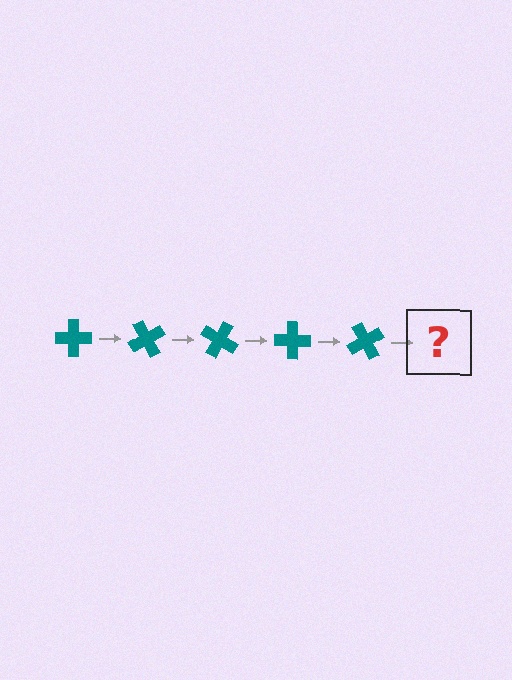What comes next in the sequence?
The next element should be a teal cross rotated 300 degrees.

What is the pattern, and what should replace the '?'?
The pattern is that the cross rotates 60 degrees each step. The '?' should be a teal cross rotated 300 degrees.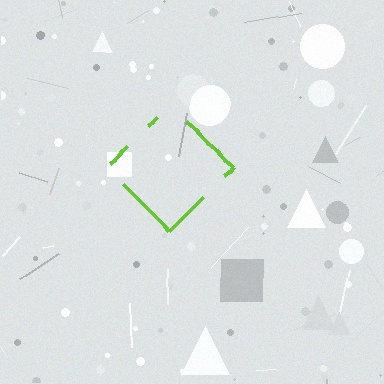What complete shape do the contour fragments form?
The contour fragments form a diamond.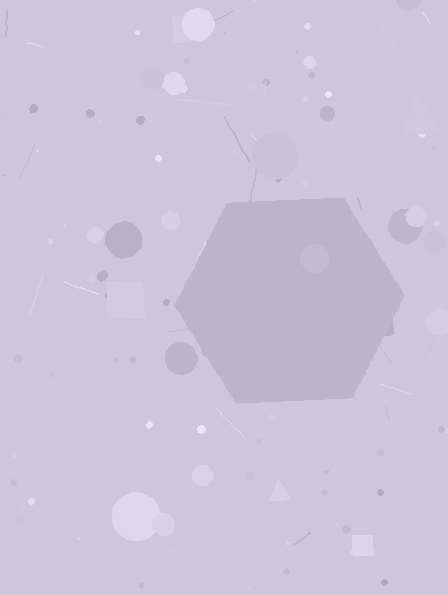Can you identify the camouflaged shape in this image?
The camouflaged shape is a hexagon.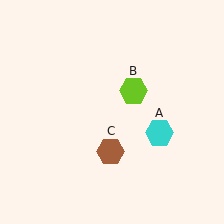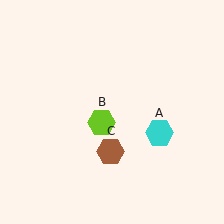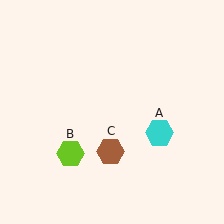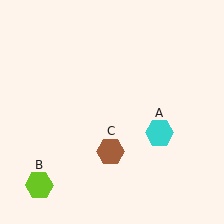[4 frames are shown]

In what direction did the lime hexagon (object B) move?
The lime hexagon (object B) moved down and to the left.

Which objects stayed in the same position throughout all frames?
Cyan hexagon (object A) and brown hexagon (object C) remained stationary.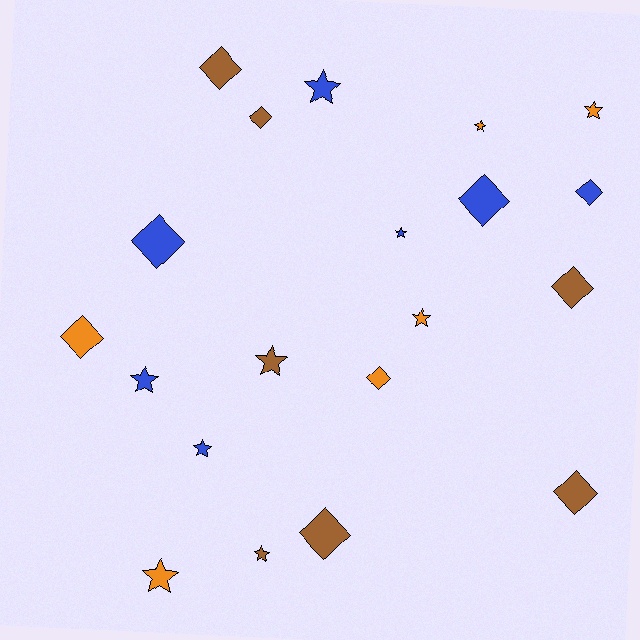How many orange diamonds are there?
There are 2 orange diamonds.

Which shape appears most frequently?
Diamond, with 10 objects.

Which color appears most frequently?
Blue, with 7 objects.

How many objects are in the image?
There are 20 objects.